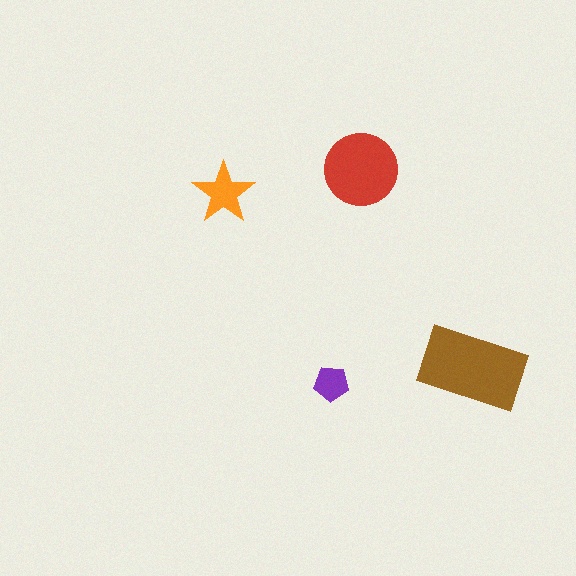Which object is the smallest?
The purple pentagon.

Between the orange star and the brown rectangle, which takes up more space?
The brown rectangle.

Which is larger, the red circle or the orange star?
The red circle.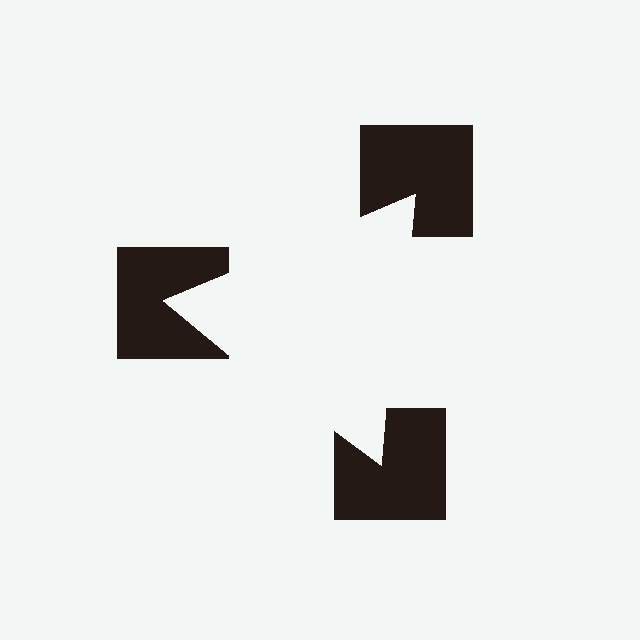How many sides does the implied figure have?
3 sides.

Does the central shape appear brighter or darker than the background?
It typically appears slightly brighter than the background, even though no actual brightness change is drawn.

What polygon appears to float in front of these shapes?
An illusory triangle — its edges are inferred from the aligned wedge cuts in the notched squares, not physically drawn.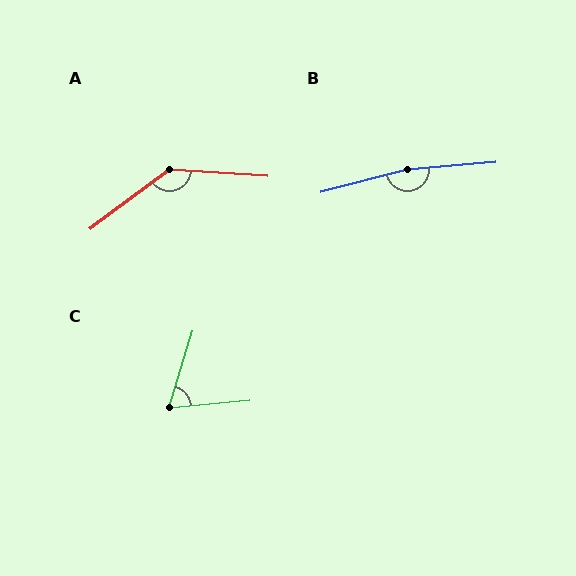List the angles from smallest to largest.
C (67°), A (140°), B (170°).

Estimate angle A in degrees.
Approximately 140 degrees.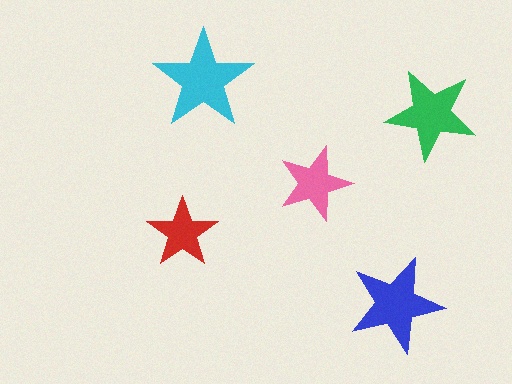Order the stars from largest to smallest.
the cyan one, the blue one, the green one, the pink one, the red one.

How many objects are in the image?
There are 5 objects in the image.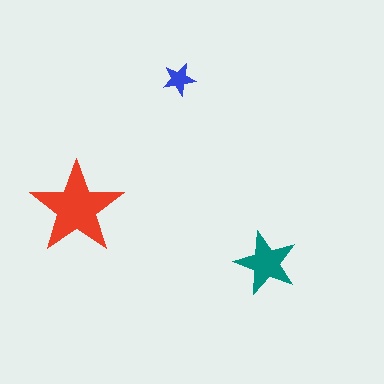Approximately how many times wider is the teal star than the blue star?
About 2 times wider.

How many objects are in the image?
There are 3 objects in the image.